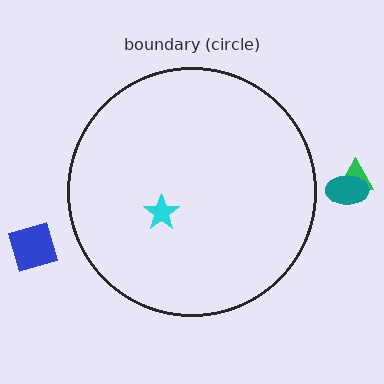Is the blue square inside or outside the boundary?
Outside.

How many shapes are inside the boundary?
1 inside, 3 outside.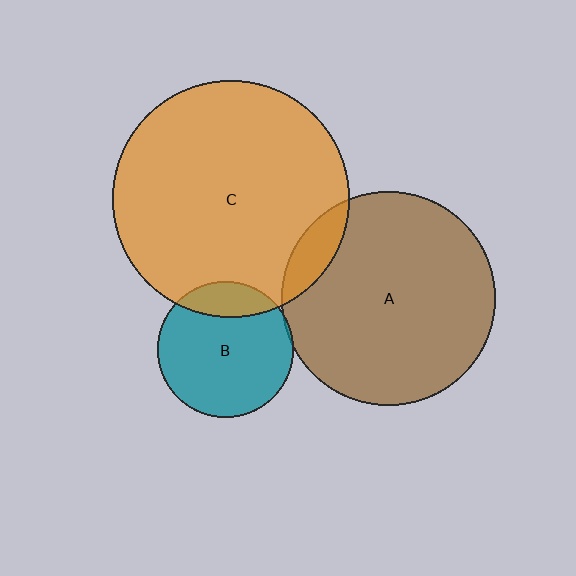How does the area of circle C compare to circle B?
Approximately 3.0 times.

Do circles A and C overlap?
Yes.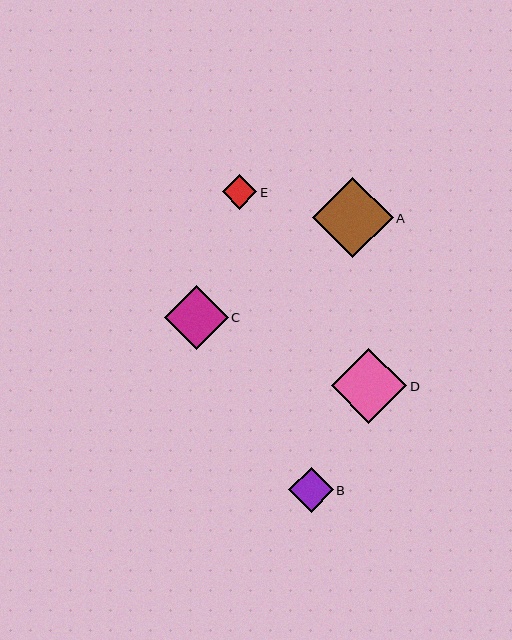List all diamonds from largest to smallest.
From largest to smallest: A, D, C, B, E.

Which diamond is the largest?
Diamond A is the largest with a size of approximately 81 pixels.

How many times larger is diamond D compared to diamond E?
Diamond D is approximately 2.2 times the size of diamond E.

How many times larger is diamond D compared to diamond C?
Diamond D is approximately 1.2 times the size of diamond C.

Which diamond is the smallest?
Diamond E is the smallest with a size of approximately 35 pixels.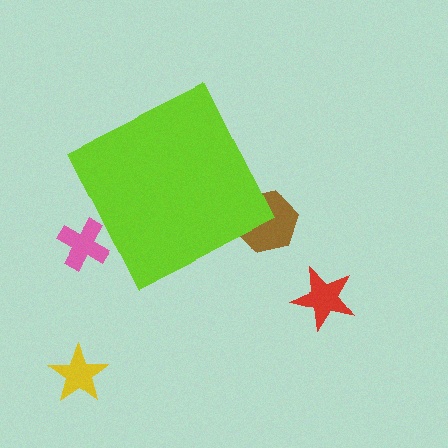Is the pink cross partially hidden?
Yes, the pink cross is partially hidden behind the lime diamond.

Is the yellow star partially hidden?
No, the yellow star is fully visible.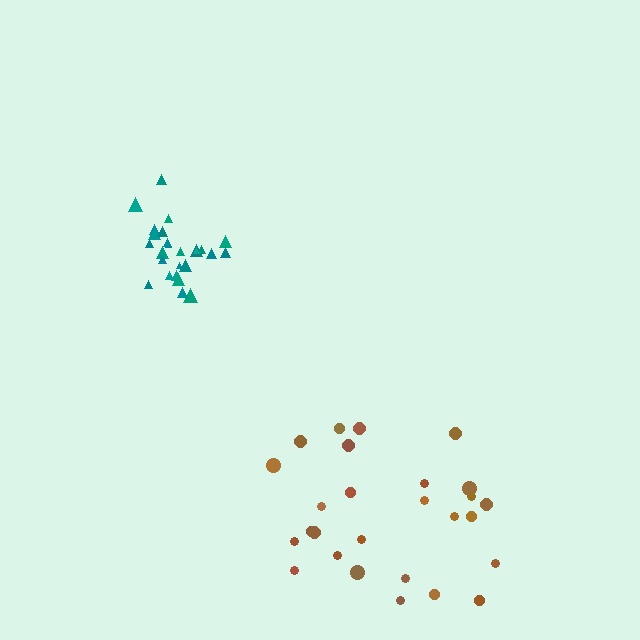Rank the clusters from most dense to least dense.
teal, brown.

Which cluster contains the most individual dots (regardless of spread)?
Brown (27).